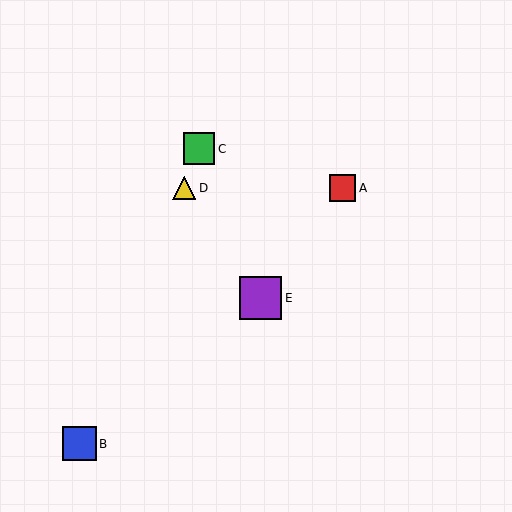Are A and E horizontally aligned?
No, A is at y≈188 and E is at y≈298.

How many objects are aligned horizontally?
2 objects (A, D) are aligned horizontally.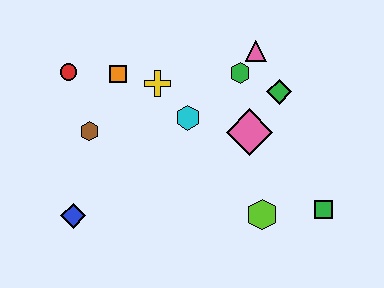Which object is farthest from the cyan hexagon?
The green square is farthest from the cyan hexagon.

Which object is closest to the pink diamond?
The green diamond is closest to the pink diamond.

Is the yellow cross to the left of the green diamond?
Yes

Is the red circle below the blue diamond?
No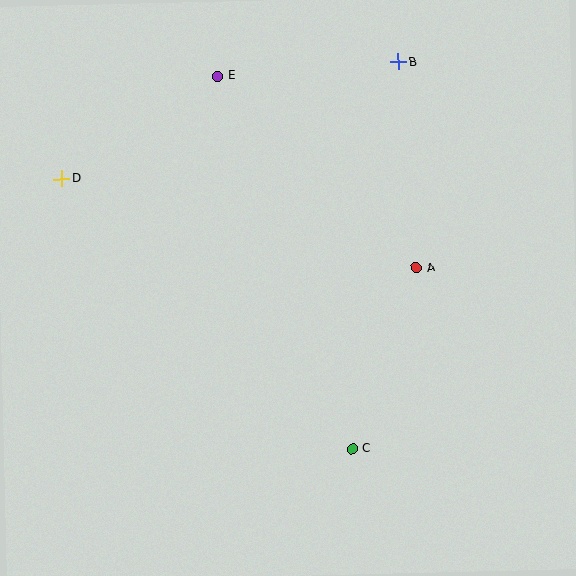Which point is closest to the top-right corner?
Point B is closest to the top-right corner.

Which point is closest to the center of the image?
Point A at (416, 268) is closest to the center.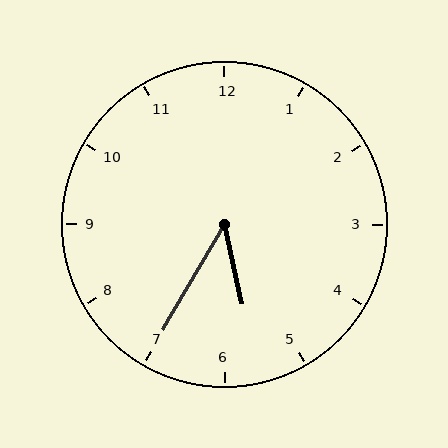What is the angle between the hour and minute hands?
Approximately 42 degrees.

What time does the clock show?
5:35.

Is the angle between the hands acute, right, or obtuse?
It is acute.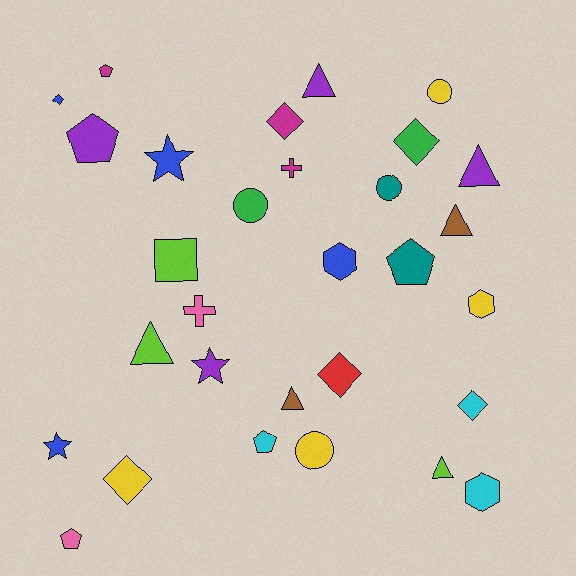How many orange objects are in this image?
There are no orange objects.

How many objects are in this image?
There are 30 objects.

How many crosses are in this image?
There are 2 crosses.